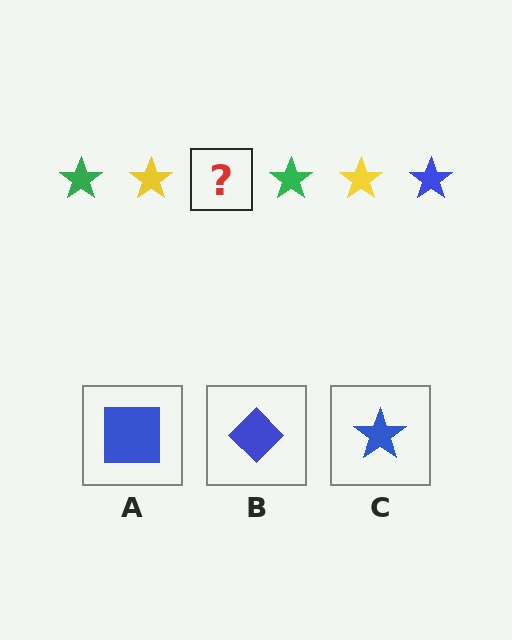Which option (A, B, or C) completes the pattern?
C.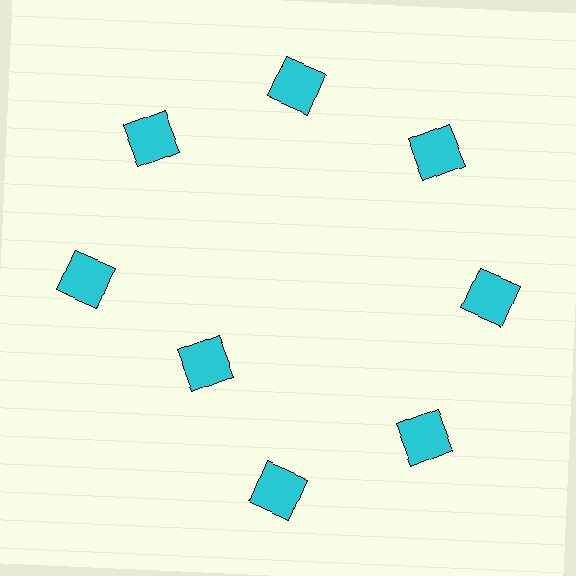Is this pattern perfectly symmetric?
No. The 8 cyan squares are arranged in a ring, but one element near the 8 o'clock position is pulled inward toward the center, breaking the 8-fold rotational symmetry.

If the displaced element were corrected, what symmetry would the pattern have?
It would have 8-fold rotational symmetry — the pattern would map onto itself every 45 degrees.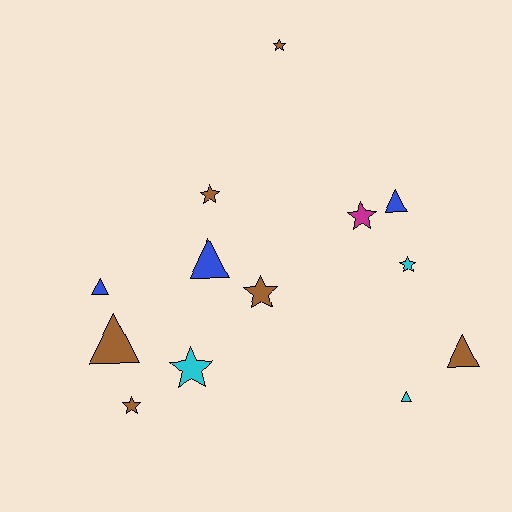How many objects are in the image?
There are 13 objects.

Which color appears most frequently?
Brown, with 6 objects.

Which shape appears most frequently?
Star, with 7 objects.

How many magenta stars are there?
There is 1 magenta star.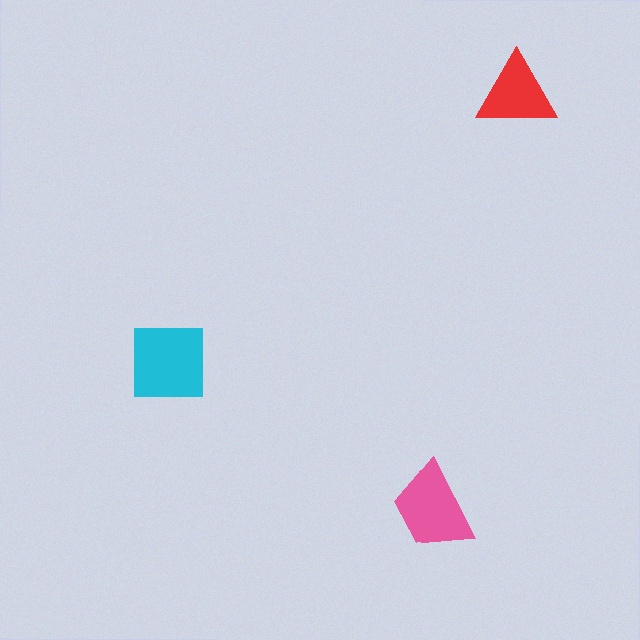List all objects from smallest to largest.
The red triangle, the pink trapezoid, the cyan square.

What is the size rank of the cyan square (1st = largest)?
1st.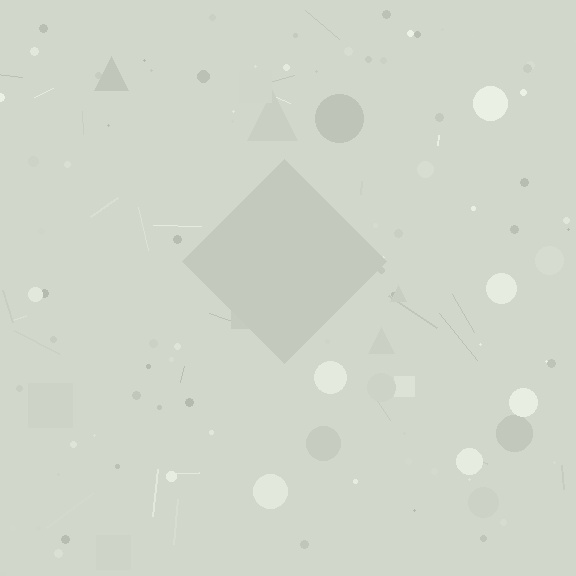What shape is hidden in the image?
A diamond is hidden in the image.